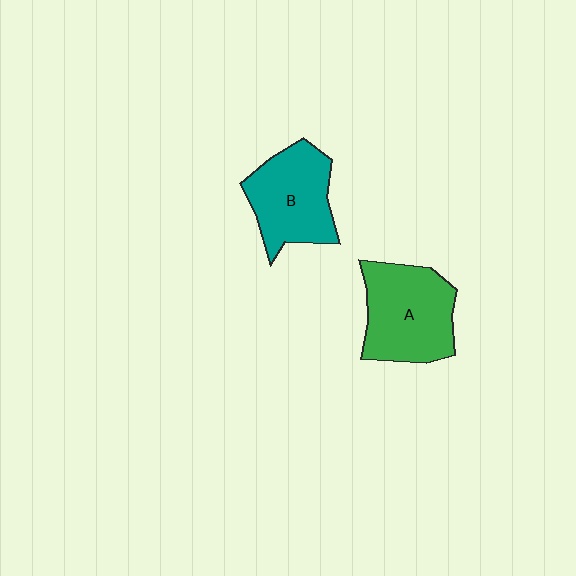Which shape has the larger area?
Shape A (green).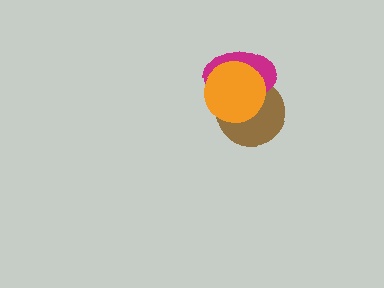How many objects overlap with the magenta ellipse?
2 objects overlap with the magenta ellipse.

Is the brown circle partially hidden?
Yes, it is partially covered by another shape.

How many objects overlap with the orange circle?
2 objects overlap with the orange circle.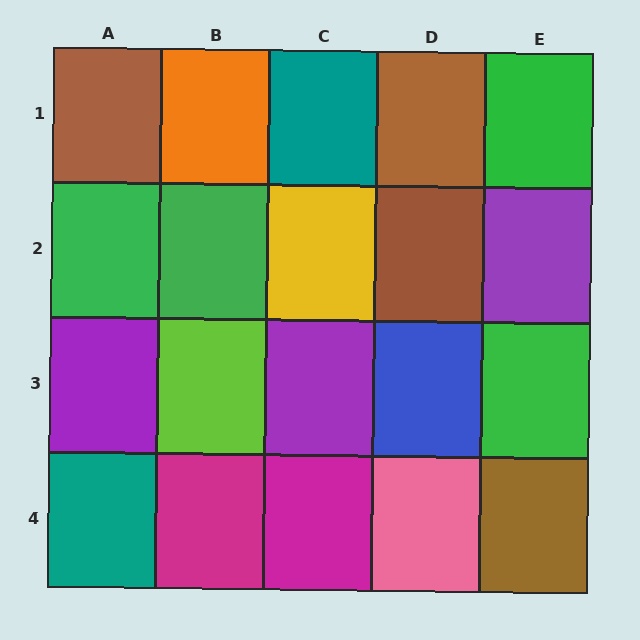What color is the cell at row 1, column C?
Teal.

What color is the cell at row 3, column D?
Blue.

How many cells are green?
4 cells are green.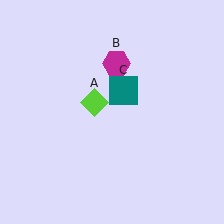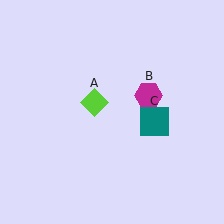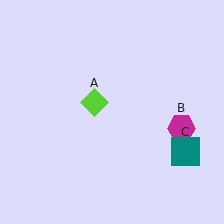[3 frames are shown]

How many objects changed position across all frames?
2 objects changed position: magenta hexagon (object B), teal square (object C).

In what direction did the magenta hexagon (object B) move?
The magenta hexagon (object B) moved down and to the right.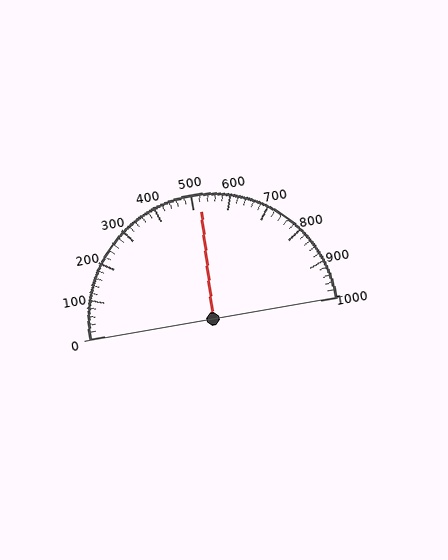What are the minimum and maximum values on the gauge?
The gauge ranges from 0 to 1000.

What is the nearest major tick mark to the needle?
The nearest major tick mark is 500.